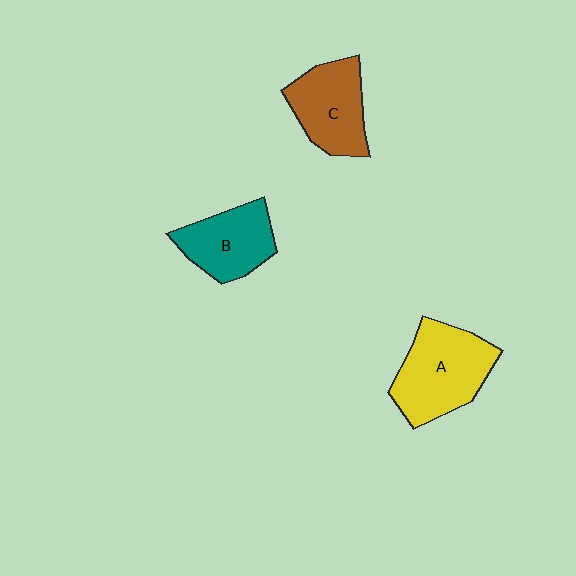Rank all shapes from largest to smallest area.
From largest to smallest: A (yellow), C (brown), B (teal).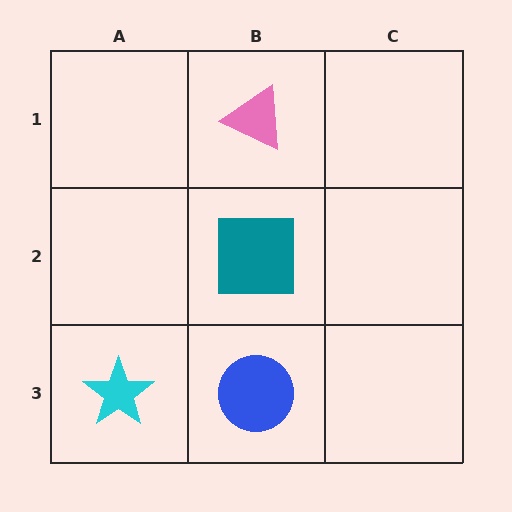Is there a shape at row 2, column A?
No, that cell is empty.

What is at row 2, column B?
A teal square.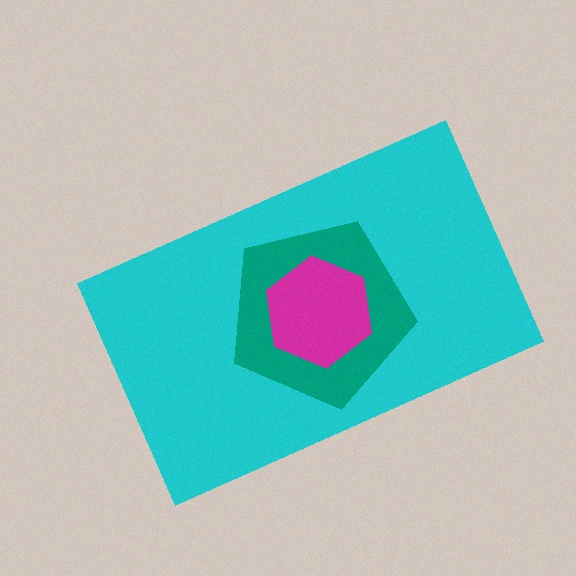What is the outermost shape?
The cyan rectangle.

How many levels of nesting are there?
3.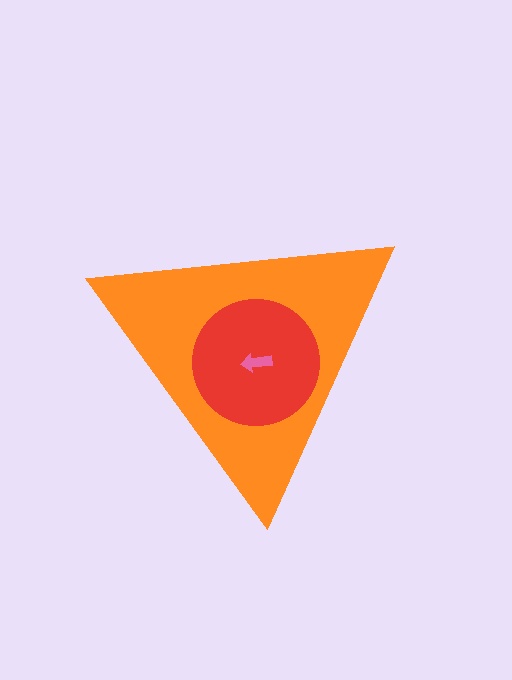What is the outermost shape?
The orange triangle.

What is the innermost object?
The pink arrow.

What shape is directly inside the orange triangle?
The red circle.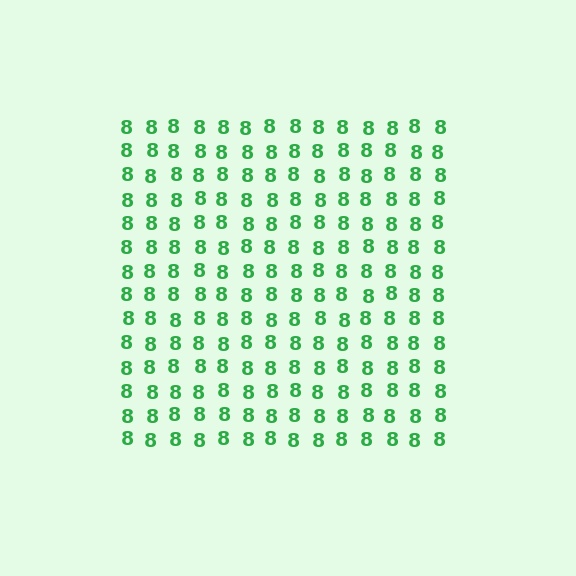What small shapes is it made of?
It is made of small digit 8's.